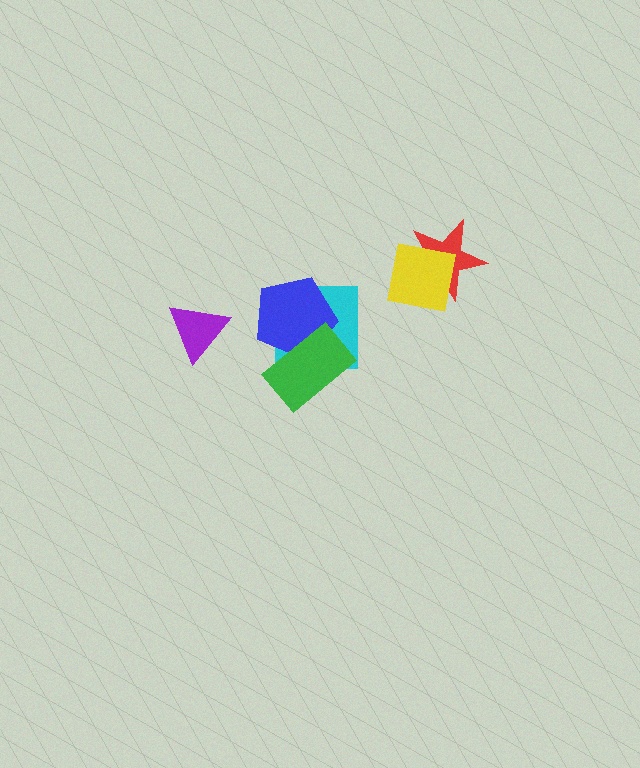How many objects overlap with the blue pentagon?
2 objects overlap with the blue pentagon.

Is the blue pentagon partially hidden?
Yes, it is partially covered by another shape.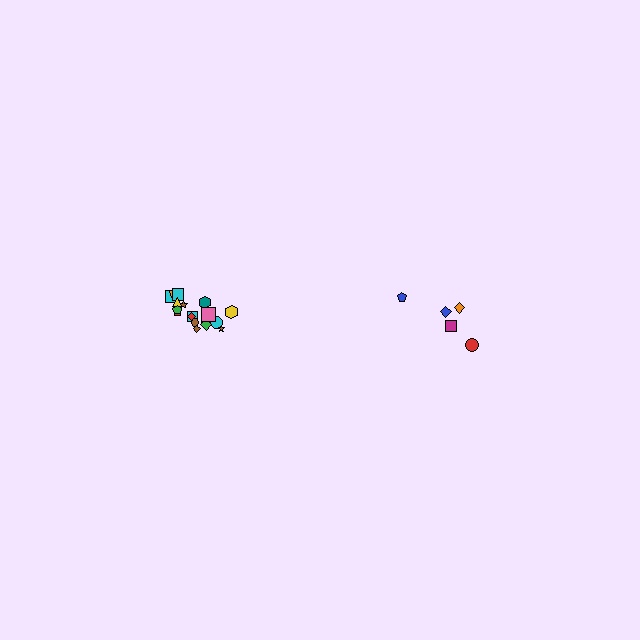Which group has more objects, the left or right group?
The left group.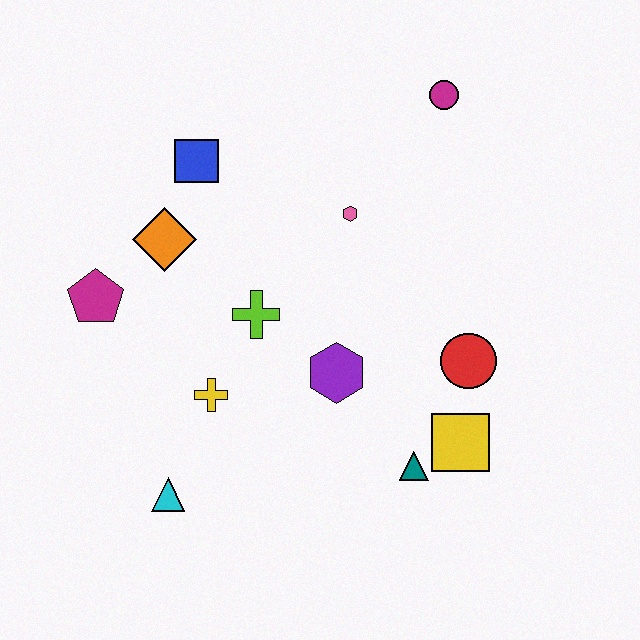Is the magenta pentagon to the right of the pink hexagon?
No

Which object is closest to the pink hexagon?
The lime cross is closest to the pink hexagon.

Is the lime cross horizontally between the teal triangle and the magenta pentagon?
Yes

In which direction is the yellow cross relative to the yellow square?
The yellow cross is to the left of the yellow square.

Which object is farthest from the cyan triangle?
The magenta circle is farthest from the cyan triangle.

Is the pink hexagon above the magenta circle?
No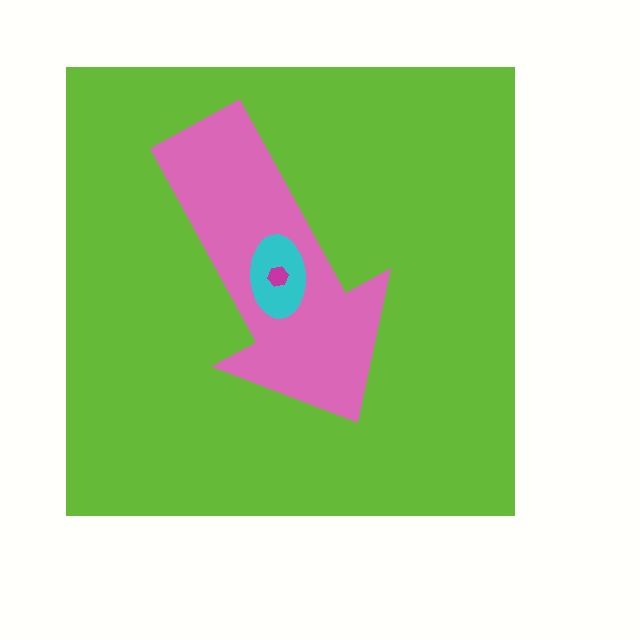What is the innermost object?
The magenta hexagon.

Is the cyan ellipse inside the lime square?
Yes.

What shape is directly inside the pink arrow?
The cyan ellipse.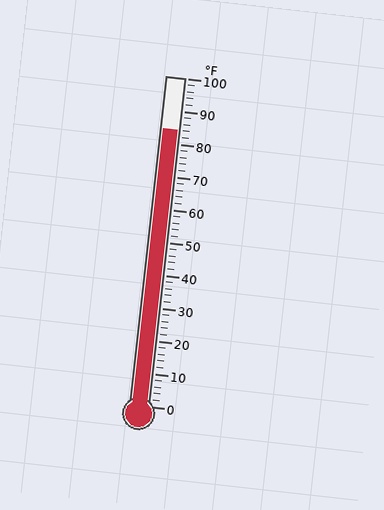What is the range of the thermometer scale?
The thermometer scale ranges from 0°F to 100°F.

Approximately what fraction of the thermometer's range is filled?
The thermometer is filled to approximately 85% of its range.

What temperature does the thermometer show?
The thermometer shows approximately 84°F.